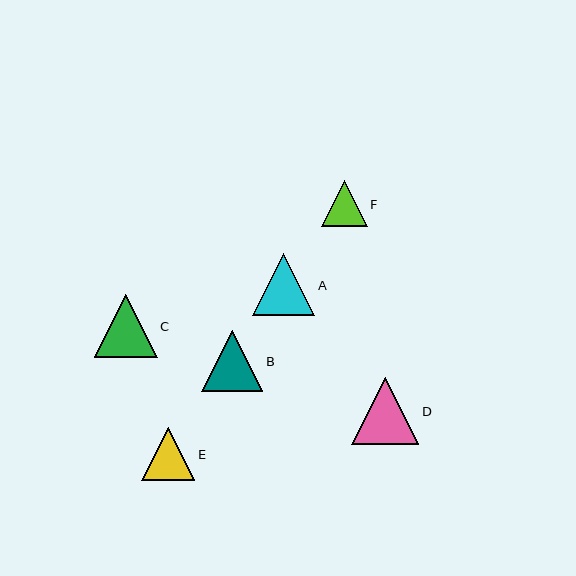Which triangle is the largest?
Triangle D is the largest with a size of approximately 67 pixels.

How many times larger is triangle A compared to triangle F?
Triangle A is approximately 1.3 times the size of triangle F.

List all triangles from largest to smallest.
From largest to smallest: D, C, A, B, E, F.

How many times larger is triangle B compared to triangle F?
Triangle B is approximately 1.3 times the size of triangle F.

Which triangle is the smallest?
Triangle F is the smallest with a size of approximately 46 pixels.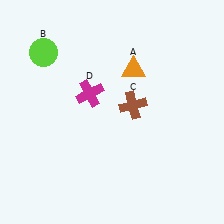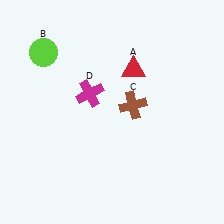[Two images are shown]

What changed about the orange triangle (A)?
In Image 1, A is orange. In Image 2, it changed to red.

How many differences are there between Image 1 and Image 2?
There is 1 difference between the two images.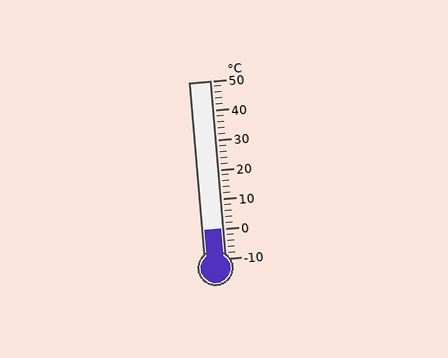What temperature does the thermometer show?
The thermometer shows approximately 0°C.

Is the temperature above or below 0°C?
The temperature is at 0°C.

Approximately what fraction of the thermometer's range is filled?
The thermometer is filled to approximately 15% of its range.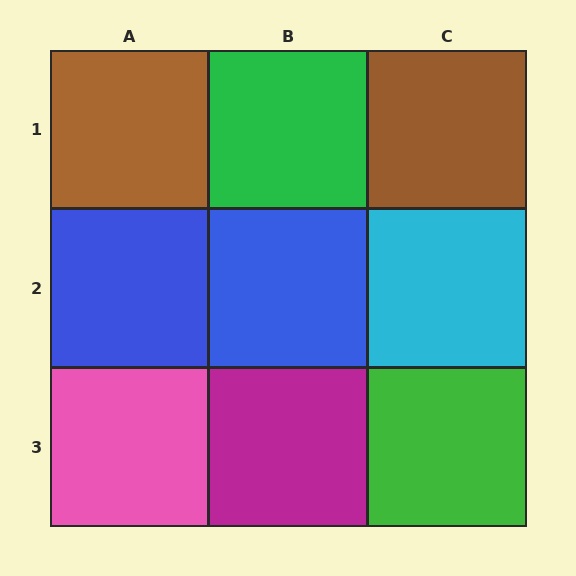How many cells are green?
2 cells are green.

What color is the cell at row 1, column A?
Brown.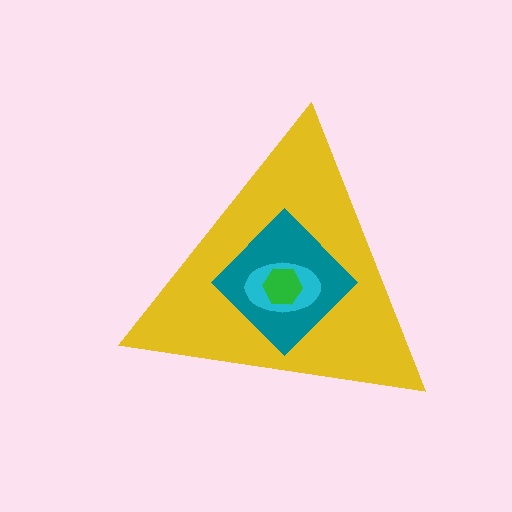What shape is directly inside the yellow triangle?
The teal diamond.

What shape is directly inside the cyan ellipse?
The green hexagon.